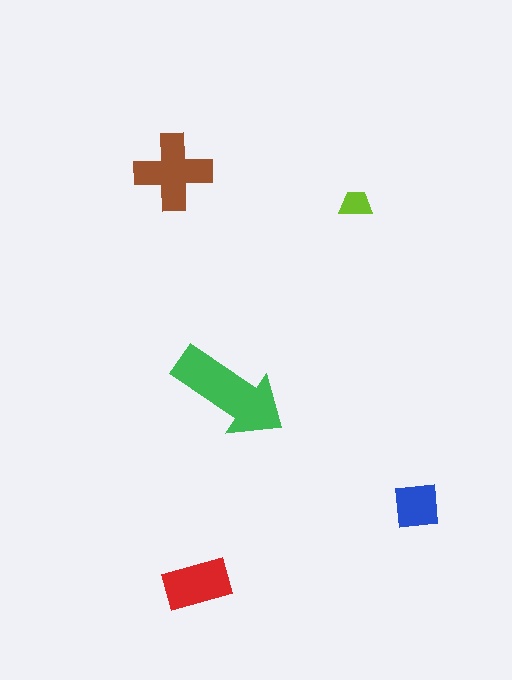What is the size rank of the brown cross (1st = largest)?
2nd.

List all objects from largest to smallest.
The green arrow, the brown cross, the red rectangle, the blue square, the lime trapezoid.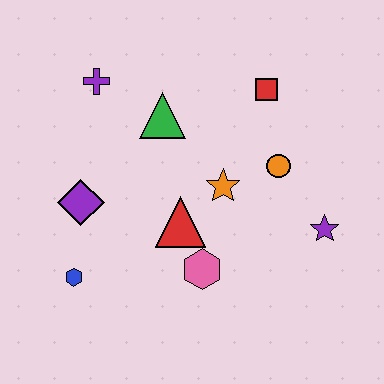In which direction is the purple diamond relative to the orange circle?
The purple diamond is to the left of the orange circle.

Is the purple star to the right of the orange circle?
Yes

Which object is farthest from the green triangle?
The purple star is farthest from the green triangle.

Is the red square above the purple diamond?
Yes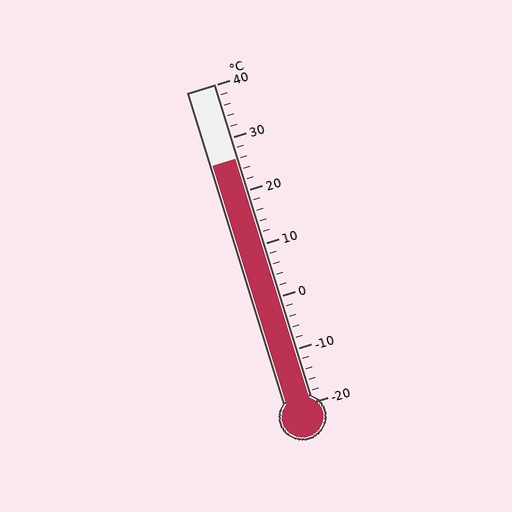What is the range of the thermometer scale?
The thermometer scale ranges from -20°C to 40°C.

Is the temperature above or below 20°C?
The temperature is above 20°C.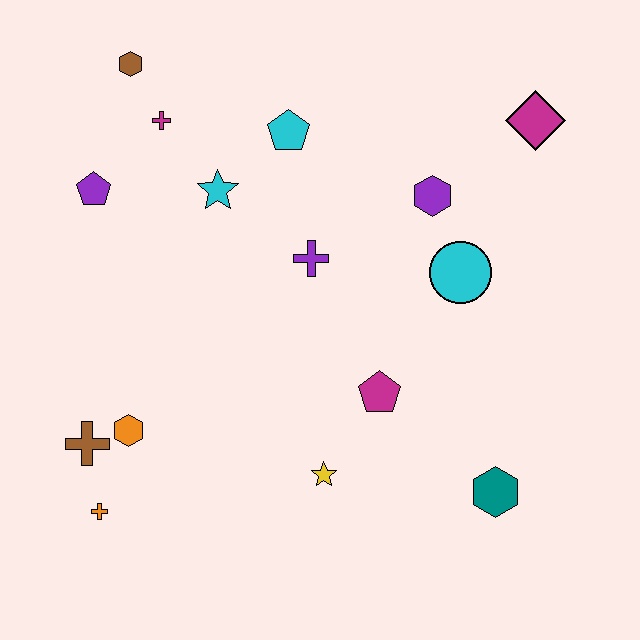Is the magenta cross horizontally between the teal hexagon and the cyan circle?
No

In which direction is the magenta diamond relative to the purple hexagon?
The magenta diamond is to the right of the purple hexagon.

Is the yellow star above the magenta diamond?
No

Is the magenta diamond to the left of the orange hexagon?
No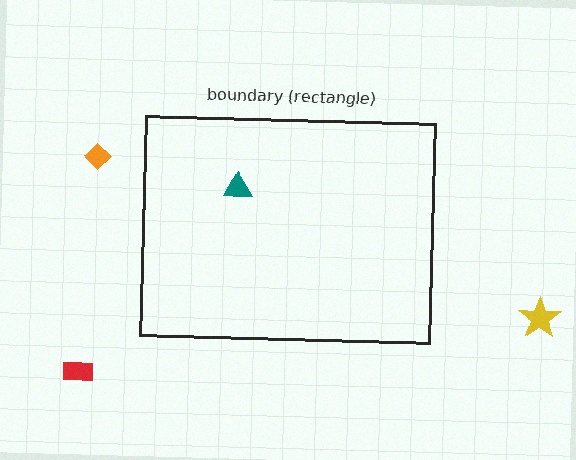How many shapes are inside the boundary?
1 inside, 3 outside.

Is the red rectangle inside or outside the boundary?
Outside.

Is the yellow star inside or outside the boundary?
Outside.